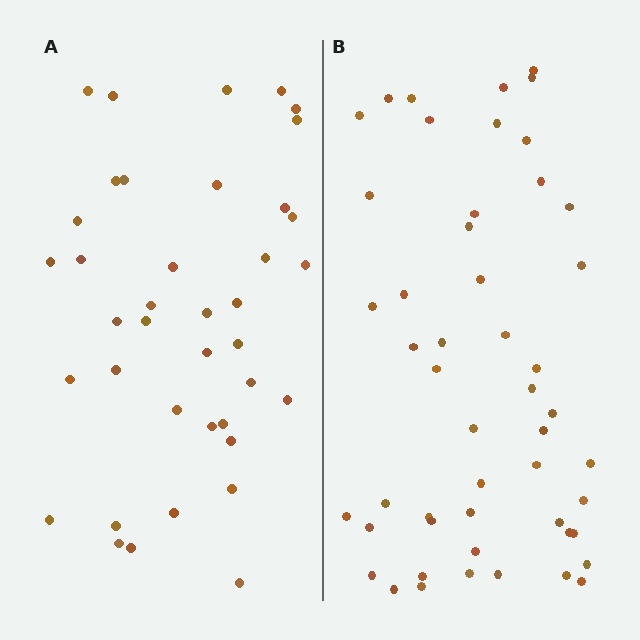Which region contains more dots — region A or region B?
Region B (the right region) has more dots.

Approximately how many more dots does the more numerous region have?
Region B has roughly 12 or so more dots than region A.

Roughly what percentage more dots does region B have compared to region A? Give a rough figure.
About 30% more.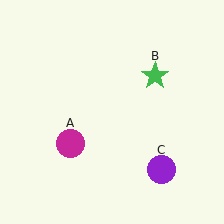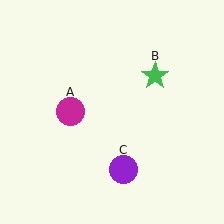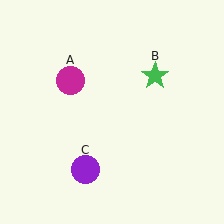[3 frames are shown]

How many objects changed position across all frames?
2 objects changed position: magenta circle (object A), purple circle (object C).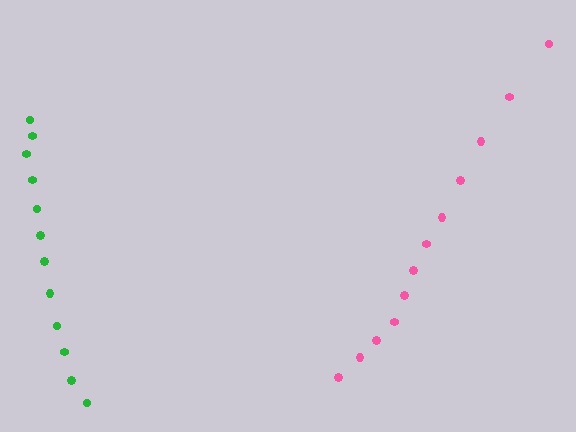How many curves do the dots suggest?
There are 2 distinct paths.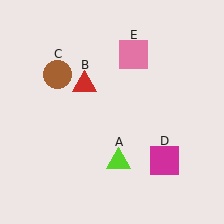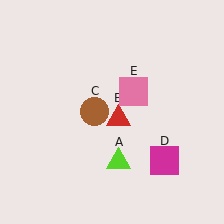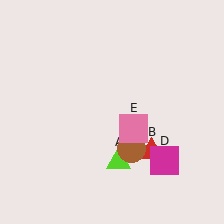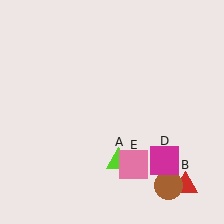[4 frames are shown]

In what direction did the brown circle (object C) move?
The brown circle (object C) moved down and to the right.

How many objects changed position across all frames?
3 objects changed position: red triangle (object B), brown circle (object C), pink square (object E).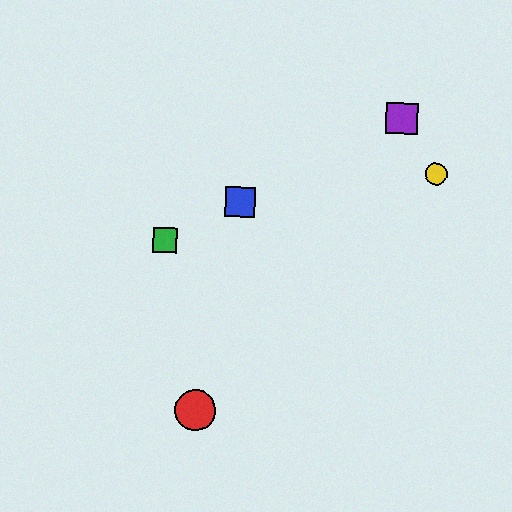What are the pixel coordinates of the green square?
The green square is at (165, 240).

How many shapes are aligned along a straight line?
3 shapes (the blue square, the green square, the purple square) are aligned along a straight line.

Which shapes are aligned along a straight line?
The blue square, the green square, the purple square are aligned along a straight line.